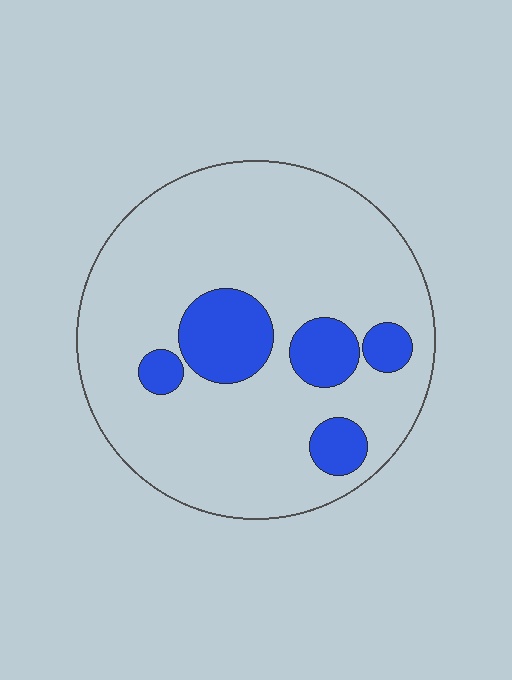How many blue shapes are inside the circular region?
5.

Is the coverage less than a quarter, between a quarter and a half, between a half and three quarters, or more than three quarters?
Less than a quarter.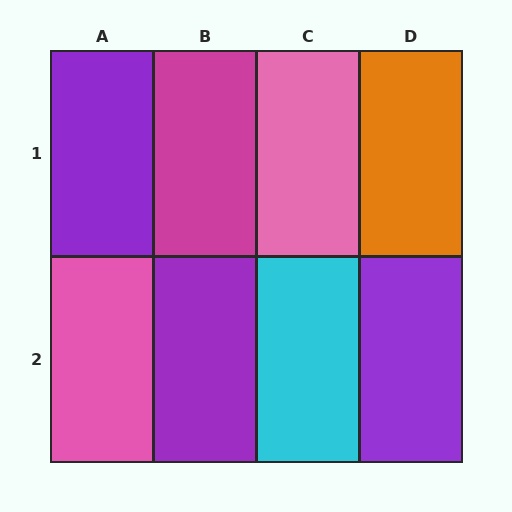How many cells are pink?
2 cells are pink.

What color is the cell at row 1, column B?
Magenta.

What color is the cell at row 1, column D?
Orange.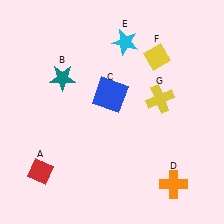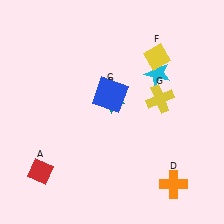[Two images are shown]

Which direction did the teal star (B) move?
The teal star (B) moved right.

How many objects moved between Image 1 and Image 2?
2 objects moved between the two images.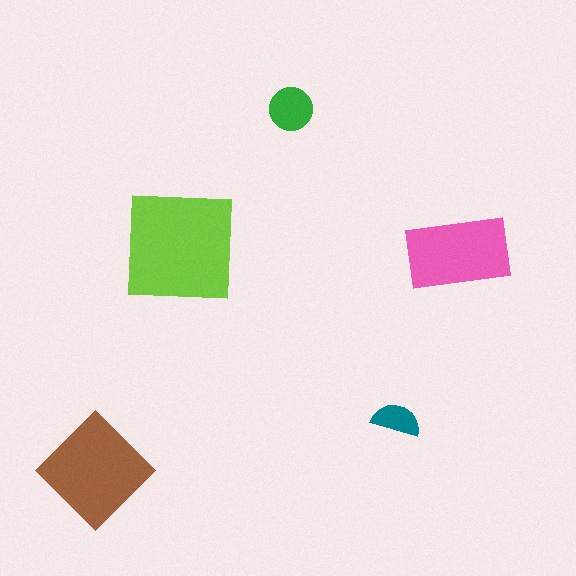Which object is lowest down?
The brown diamond is bottommost.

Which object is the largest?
The lime square.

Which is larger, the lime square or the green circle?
The lime square.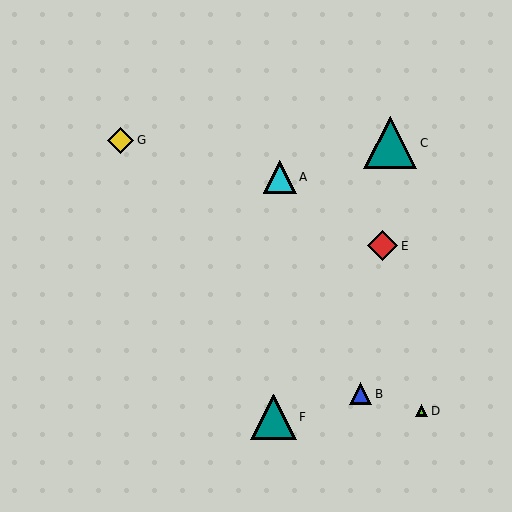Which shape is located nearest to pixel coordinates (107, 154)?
The yellow diamond (labeled G) at (120, 140) is nearest to that location.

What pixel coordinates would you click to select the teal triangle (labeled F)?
Click at (274, 417) to select the teal triangle F.